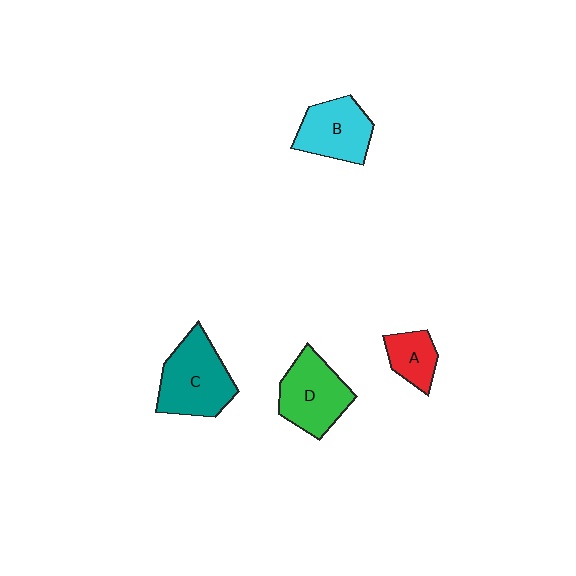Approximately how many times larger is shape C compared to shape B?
Approximately 1.3 times.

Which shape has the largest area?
Shape C (teal).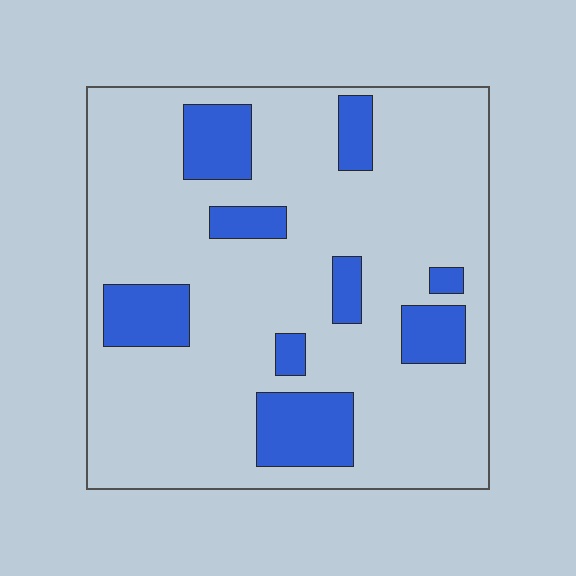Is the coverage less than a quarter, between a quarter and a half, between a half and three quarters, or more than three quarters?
Less than a quarter.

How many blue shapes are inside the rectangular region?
9.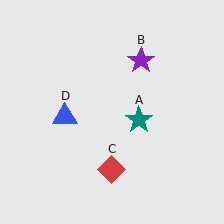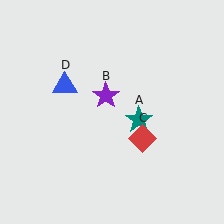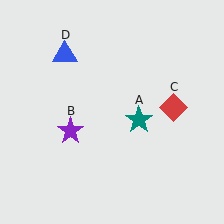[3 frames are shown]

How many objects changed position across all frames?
3 objects changed position: purple star (object B), red diamond (object C), blue triangle (object D).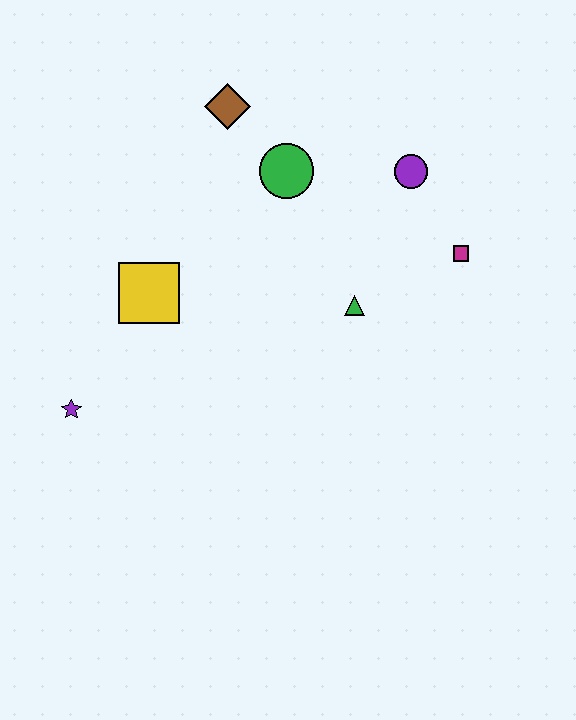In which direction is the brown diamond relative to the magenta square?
The brown diamond is to the left of the magenta square.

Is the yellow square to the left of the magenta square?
Yes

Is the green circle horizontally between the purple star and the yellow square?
No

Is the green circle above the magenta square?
Yes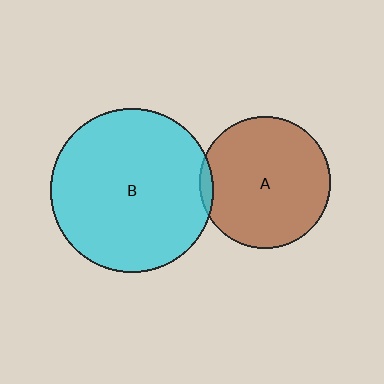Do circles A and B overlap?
Yes.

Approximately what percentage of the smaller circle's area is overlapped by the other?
Approximately 5%.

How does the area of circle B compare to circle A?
Approximately 1.6 times.